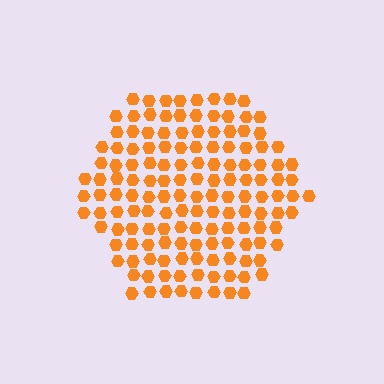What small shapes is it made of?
It is made of small hexagons.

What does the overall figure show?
The overall figure shows a hexagon.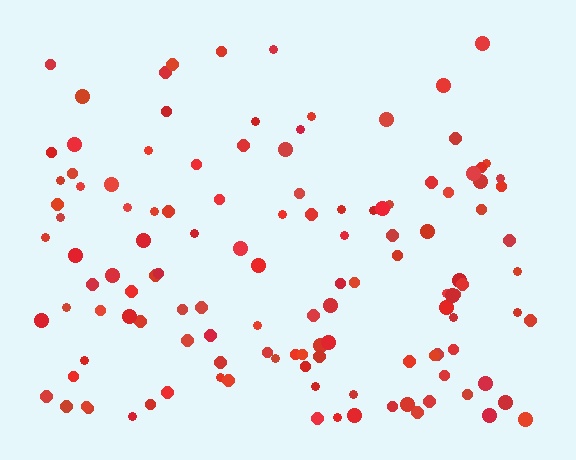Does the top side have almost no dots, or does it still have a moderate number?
Still a moderate number, just noticeably fewer than the bottom.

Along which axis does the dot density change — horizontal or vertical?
Vertical.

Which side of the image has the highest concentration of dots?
The bottom.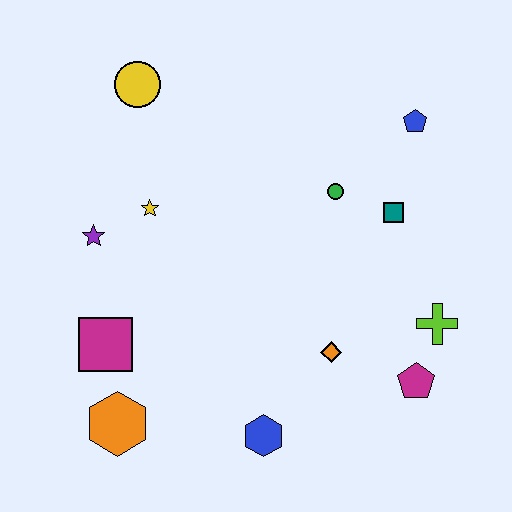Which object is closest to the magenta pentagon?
The lime cross is closest to the magenta pentagon.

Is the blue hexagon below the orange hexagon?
Yes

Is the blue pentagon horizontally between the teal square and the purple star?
No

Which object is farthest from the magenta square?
The blue pentagon is farthest from the magenta square.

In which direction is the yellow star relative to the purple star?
The yellow star is to the right of the purple star.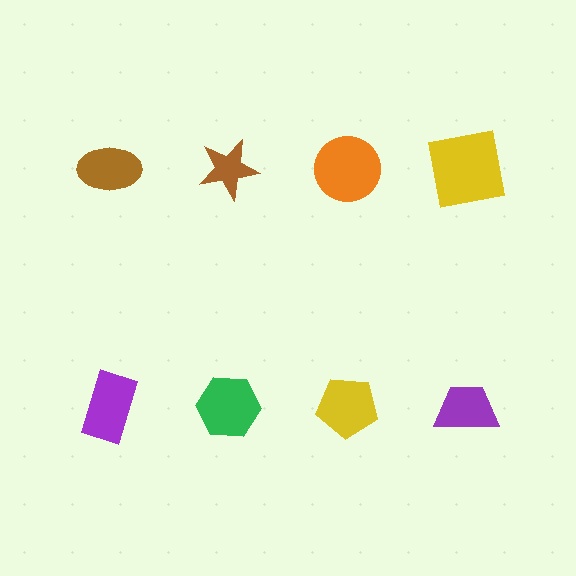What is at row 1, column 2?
A brown star.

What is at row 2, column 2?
A green hexagon.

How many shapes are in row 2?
4 shapes.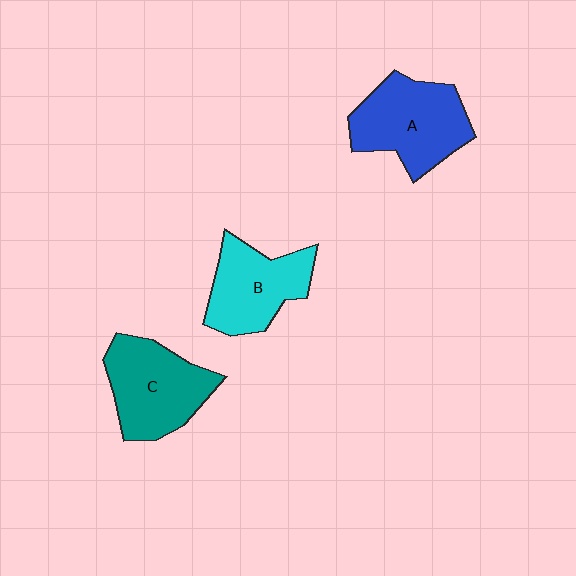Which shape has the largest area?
Shape A (blue).